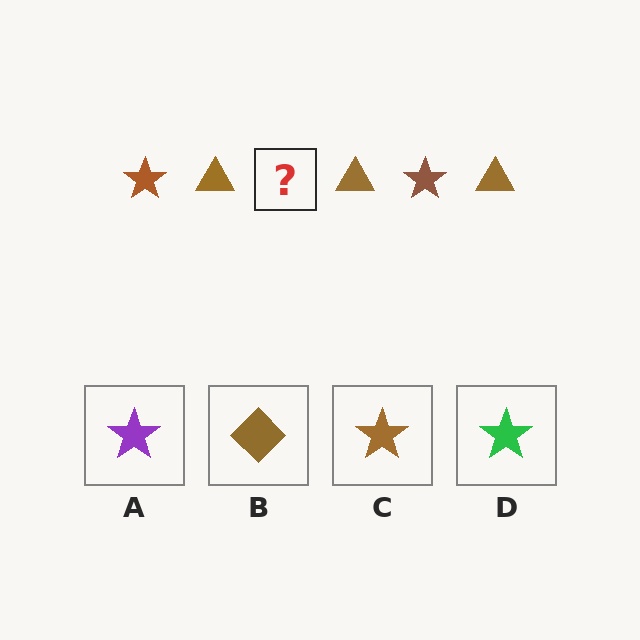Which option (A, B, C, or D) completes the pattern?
C.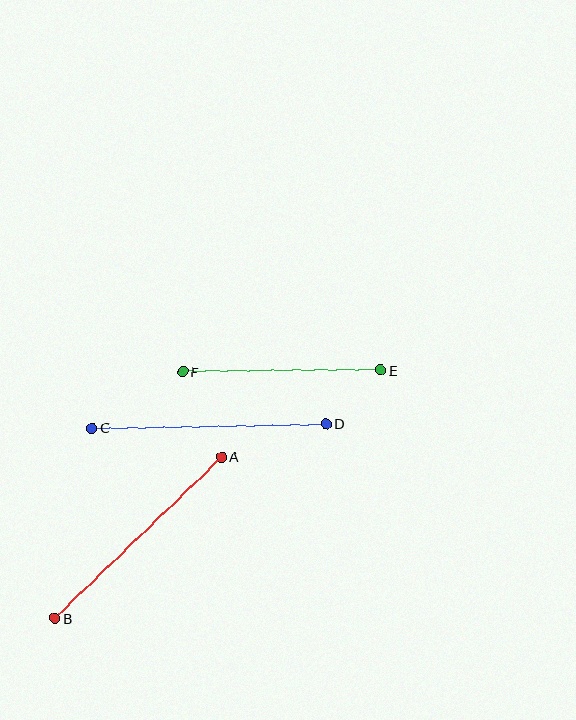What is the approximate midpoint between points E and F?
The midpoint is at approximately (282, 371) pixels.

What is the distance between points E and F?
The distance is approximately 198 pixels.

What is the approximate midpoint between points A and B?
The midpoint is at approximately (138, 537) pixels.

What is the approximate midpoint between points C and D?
The midpoint is at approximately (209, 426) pixels.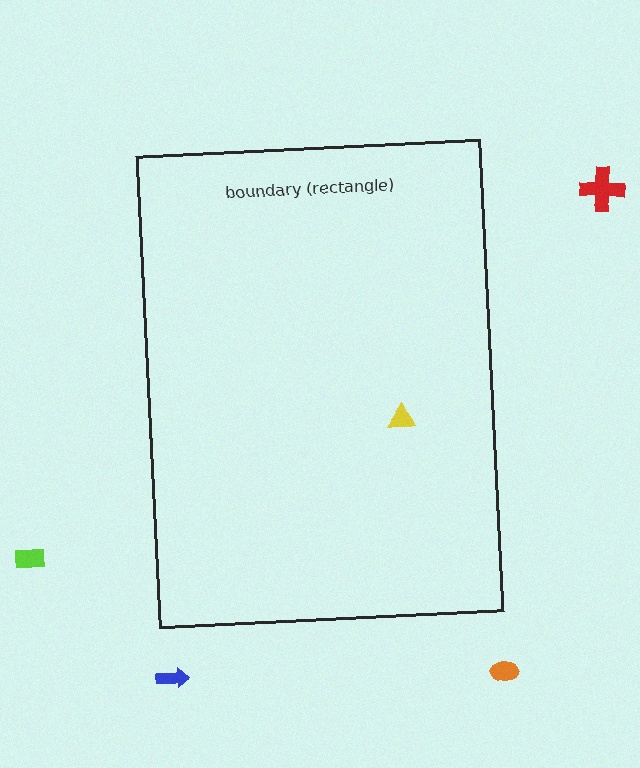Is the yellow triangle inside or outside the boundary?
Inside.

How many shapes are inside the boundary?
1 inside, 4 outside.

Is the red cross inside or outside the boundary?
Outside.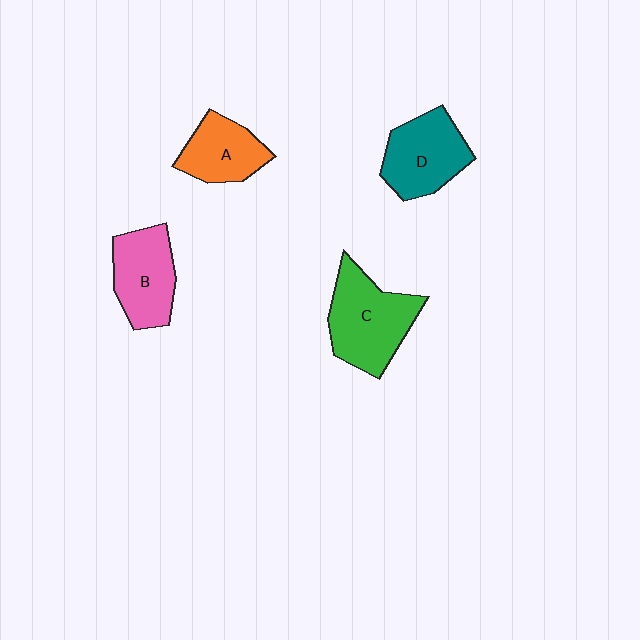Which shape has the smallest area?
Shape A (orange).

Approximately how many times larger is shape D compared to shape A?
Approximately 1.3 times.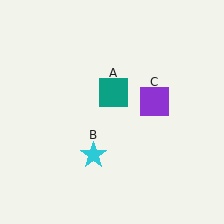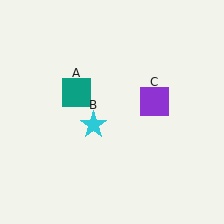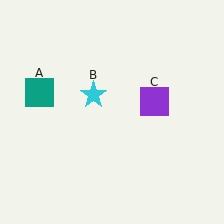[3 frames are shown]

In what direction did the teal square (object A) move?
The teal square (object A) moved left.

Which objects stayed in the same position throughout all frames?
Purple square (object C) remained stationary.